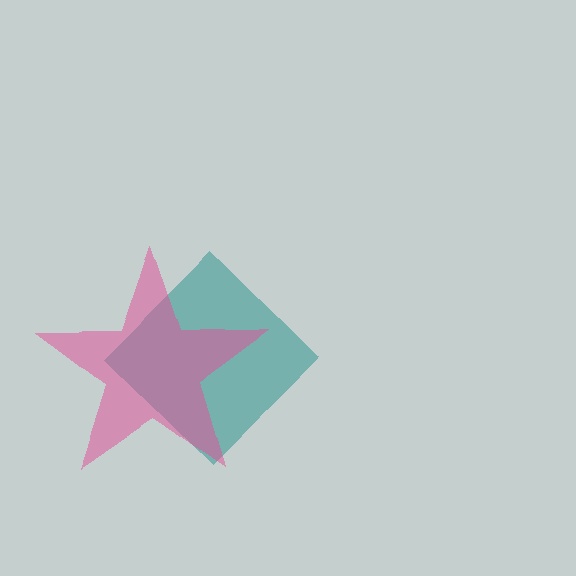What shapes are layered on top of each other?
The layered shapes are: a teal diamond, a pink star.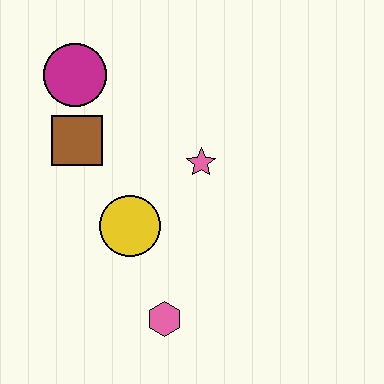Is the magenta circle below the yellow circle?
No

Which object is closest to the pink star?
The yellow circle is closest to the pink star.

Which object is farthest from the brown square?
The pink hexagon is farthest from the brown square.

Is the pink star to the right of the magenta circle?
Yes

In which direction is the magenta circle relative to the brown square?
The magenta circle is above the brown square.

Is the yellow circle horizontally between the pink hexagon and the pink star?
No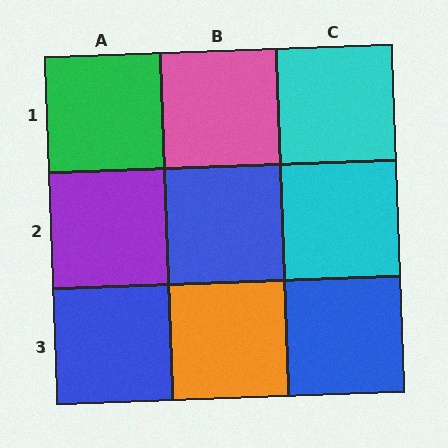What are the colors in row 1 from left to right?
Green, pink, cyan.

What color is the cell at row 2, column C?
Cyan.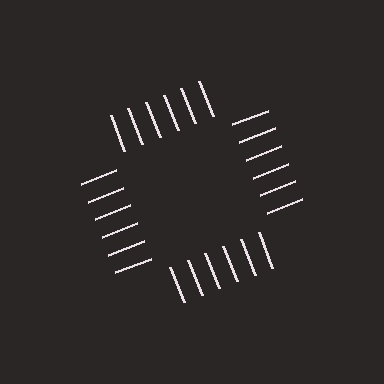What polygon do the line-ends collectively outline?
An illusory square — the line segments terminate on its edges but no continuous stroke is drawn.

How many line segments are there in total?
24 — 6 along each of the 4 edges.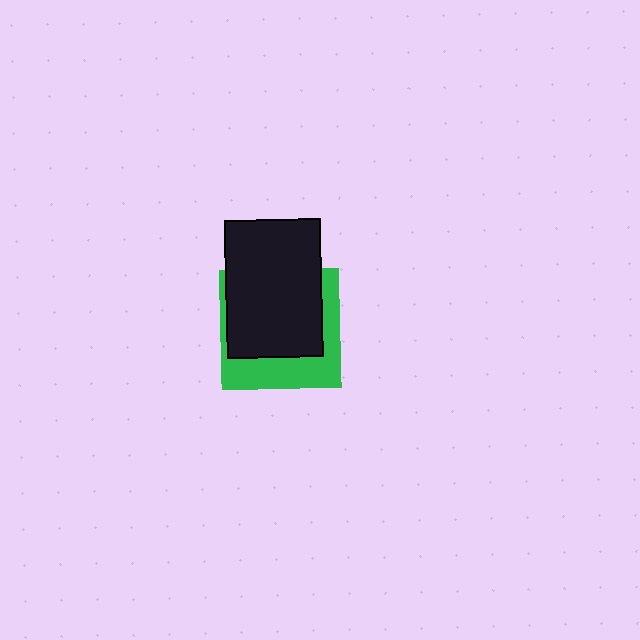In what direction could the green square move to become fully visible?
The green square could move toward the lower-right. That would shift it out from behind the black rectangle entirely.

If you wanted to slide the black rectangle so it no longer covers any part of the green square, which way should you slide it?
Slide it toward the upper-left — that is the most direct way to separate the two shapes.